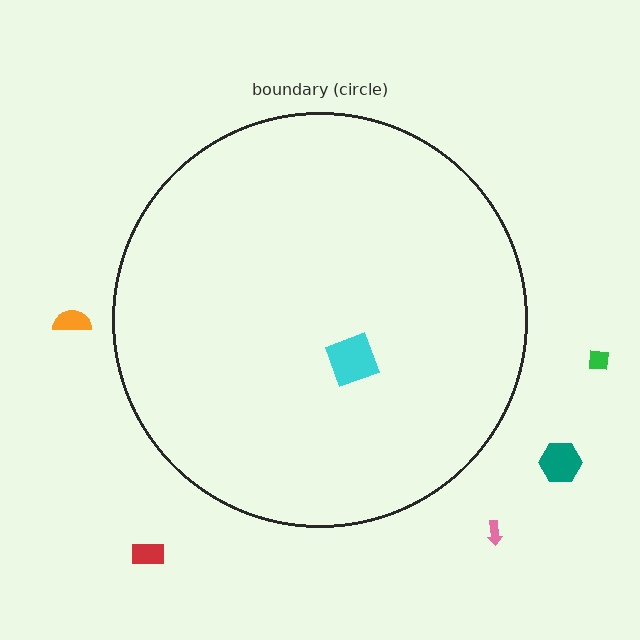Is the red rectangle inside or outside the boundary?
Outside.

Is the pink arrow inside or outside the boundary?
Outside.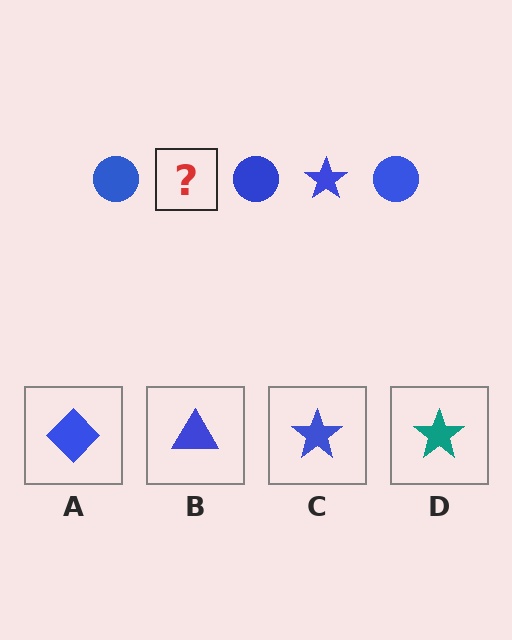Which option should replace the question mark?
Option C.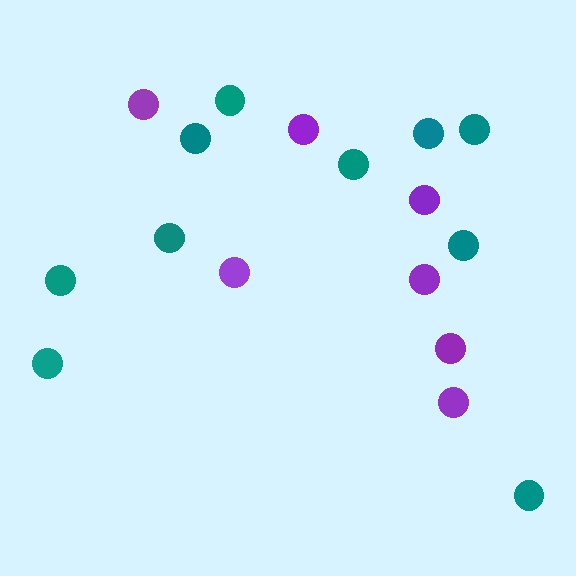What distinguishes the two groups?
There are 2 groups: one group of purple circles (7) and one group of teal circles (10).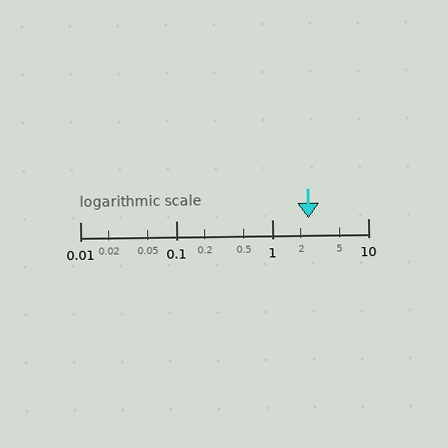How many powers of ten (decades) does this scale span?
The scale spans 3 decades, from 0.01 to 10.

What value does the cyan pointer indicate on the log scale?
The pointer indicates approximately 2.4.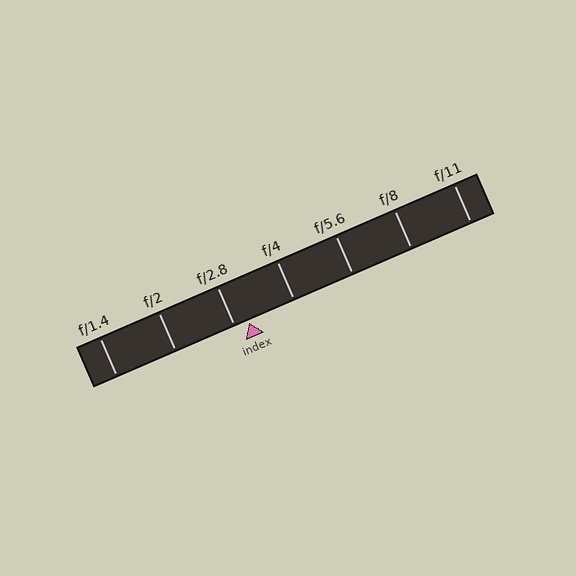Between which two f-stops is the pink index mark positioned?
The index mark is between f/2.8 and f/4.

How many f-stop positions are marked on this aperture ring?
There are 7 f-stop positions marked.